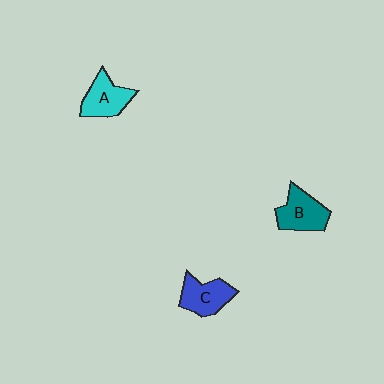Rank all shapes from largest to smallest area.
From largest to smallest: B (teal), C (blue), A (cyan).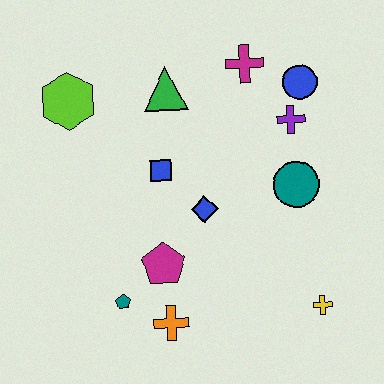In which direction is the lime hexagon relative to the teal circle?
The lime hexagon is to the left of the teal circle.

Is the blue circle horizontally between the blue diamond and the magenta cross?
No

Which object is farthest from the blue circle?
The teal pentagon is farthest from the blue circle.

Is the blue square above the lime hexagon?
No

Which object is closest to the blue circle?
The purple cross is closest to the blue circle.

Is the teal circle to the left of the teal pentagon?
No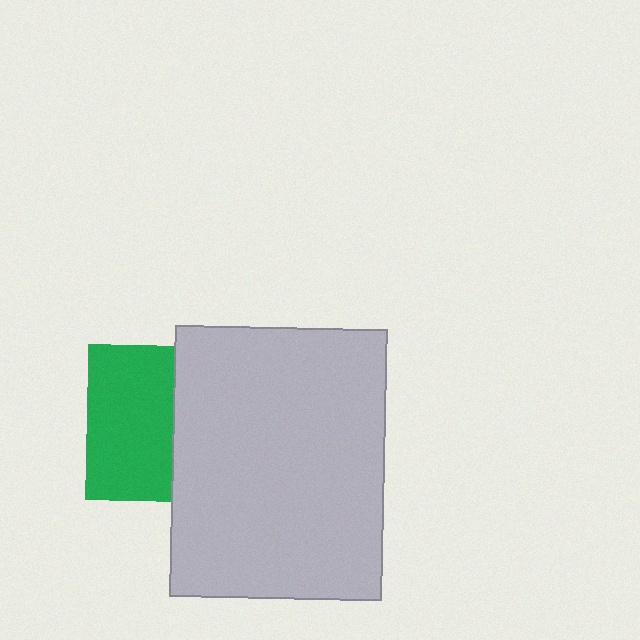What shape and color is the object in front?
The object in front is a light gray rectangle.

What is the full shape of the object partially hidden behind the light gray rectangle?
The partially hidden object is a green square.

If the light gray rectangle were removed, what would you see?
You would see the complete green square.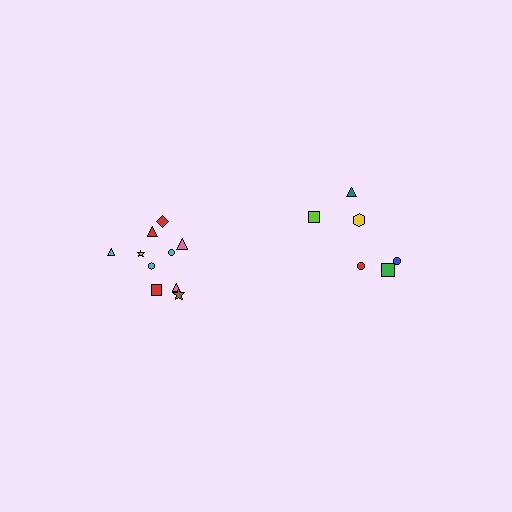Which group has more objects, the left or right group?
The left group.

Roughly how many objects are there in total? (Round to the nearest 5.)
Roughly 15 objects in total.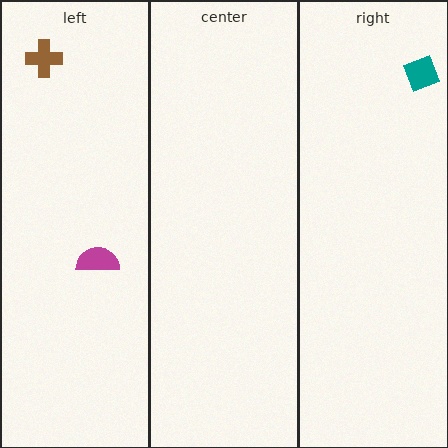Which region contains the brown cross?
The left region.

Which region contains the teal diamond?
The right region.